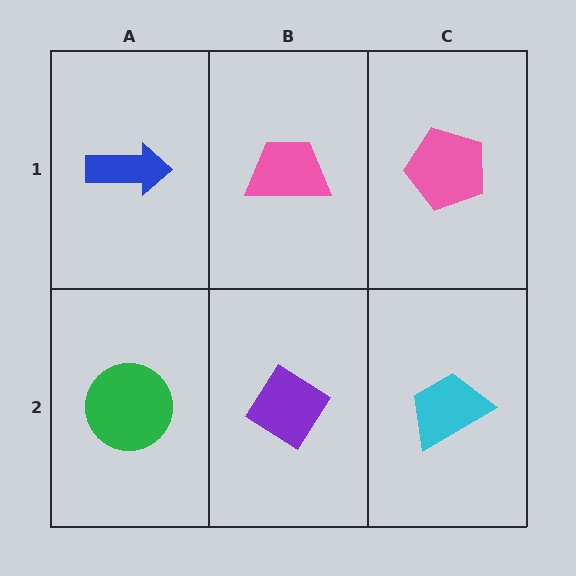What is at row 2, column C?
A cyan trapezoid.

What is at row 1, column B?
A pink trapezoid.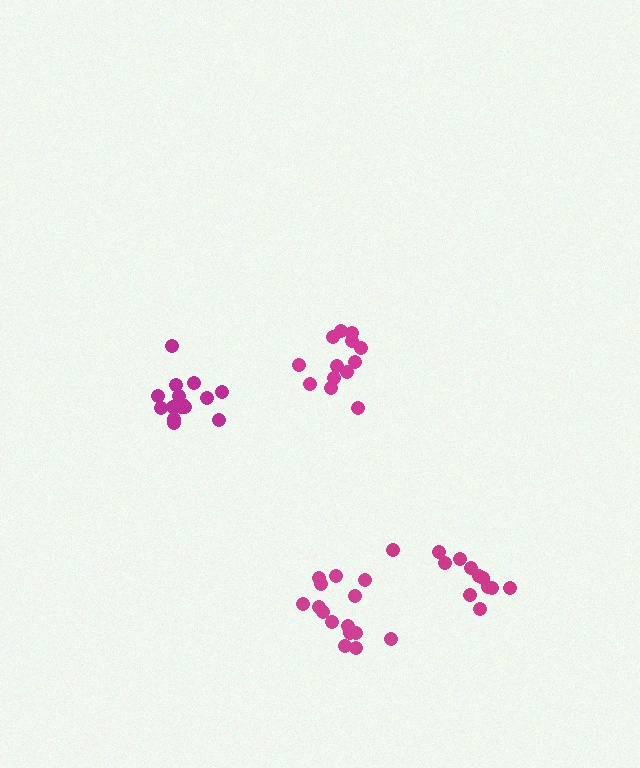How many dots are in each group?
Group 1: 13 dots, Group 2: 12 dots, Group 3: 15 dots, Group 4: 15 dots (55 total).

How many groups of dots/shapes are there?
There are 4 groups.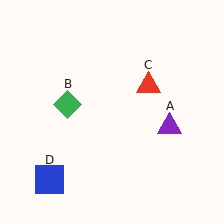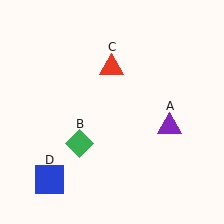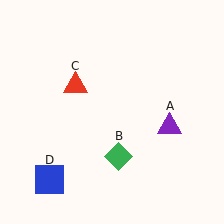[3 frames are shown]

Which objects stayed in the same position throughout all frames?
Purple triangle (object A) and blue square (object D) remained stationary.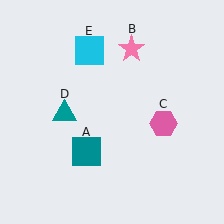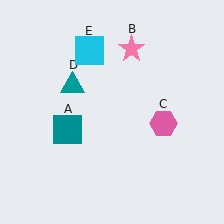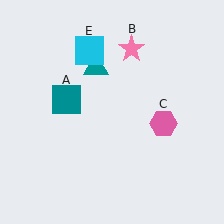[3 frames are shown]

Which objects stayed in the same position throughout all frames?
Pink star (object B) and pink hexagon (object C) and cyan square (object E) remained stationary.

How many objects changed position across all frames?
2 objects changed position: teal square (object A), teal triangle (object D).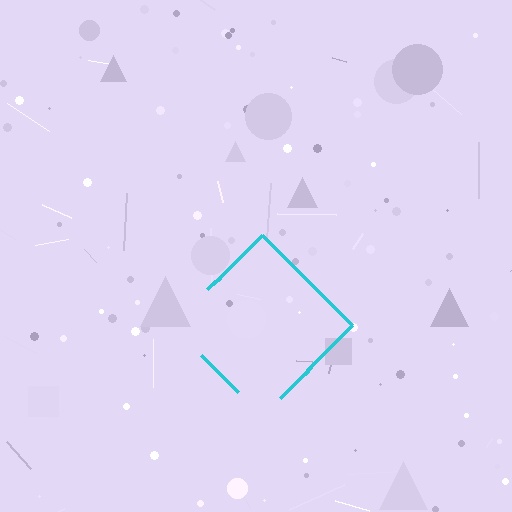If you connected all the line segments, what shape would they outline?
They would outline a diamond.